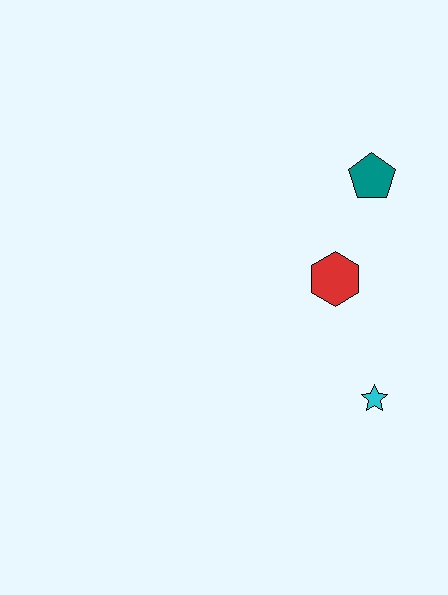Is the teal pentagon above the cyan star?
Yes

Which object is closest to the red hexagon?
The teal pentagon is closest to the red hexagon.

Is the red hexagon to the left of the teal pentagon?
Yes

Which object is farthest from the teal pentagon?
The cyan star is farthest from the teal pentagon.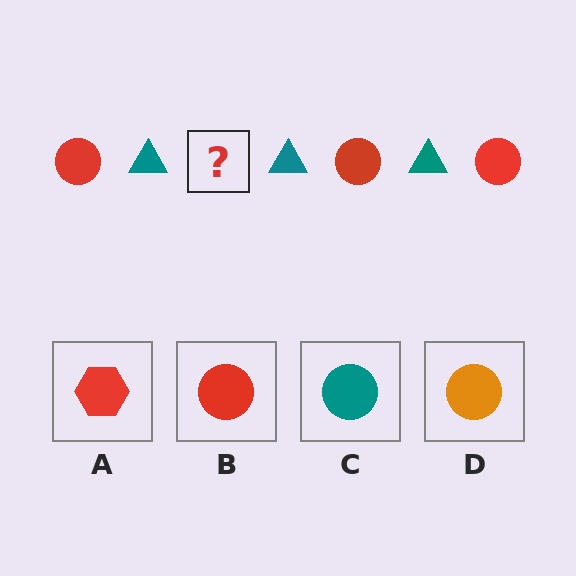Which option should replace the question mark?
Option B.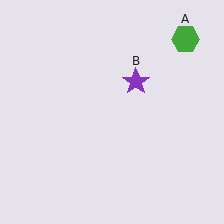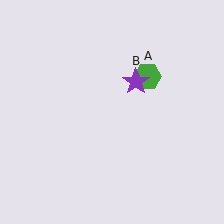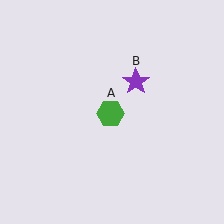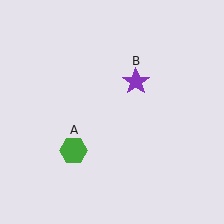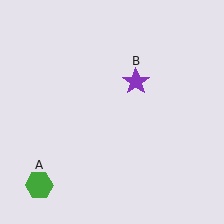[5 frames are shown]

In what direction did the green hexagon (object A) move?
The green hexagon (object A) moved down and to the left.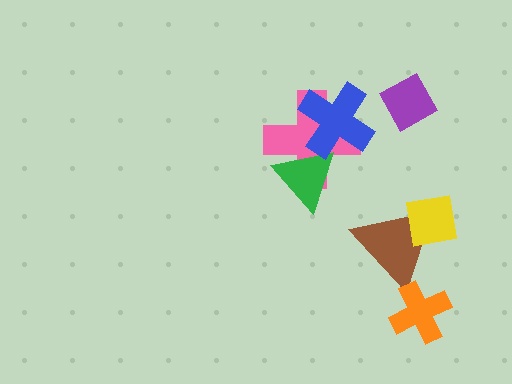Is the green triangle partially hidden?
Yes, it is partially covered by another shape.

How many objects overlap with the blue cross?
2 objects overlap with the blue cross.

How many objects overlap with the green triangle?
2 objects overlap with the green triangle.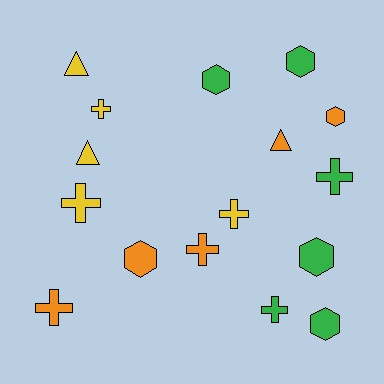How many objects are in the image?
There are 16 objects.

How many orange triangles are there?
There is 1 orange triangle.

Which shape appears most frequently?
Cross, with 7 objects.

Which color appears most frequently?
Green, with 6 objects.